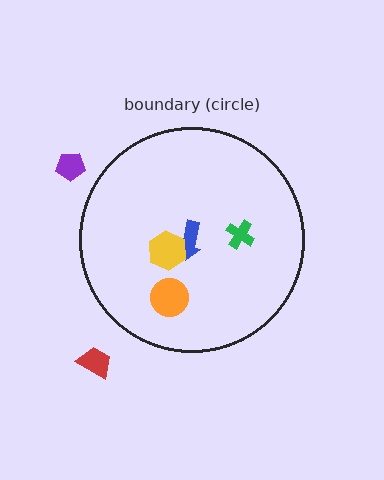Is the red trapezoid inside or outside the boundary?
Outside.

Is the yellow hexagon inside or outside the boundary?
Inside.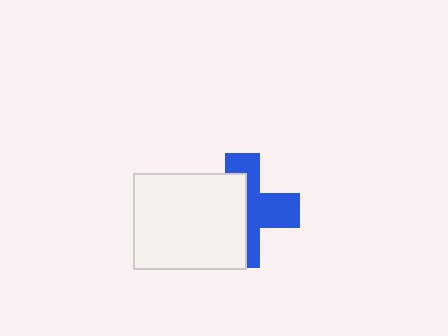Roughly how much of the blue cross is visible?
About half of it is visible (roughly 48%).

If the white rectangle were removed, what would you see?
You would see the complete blue cross.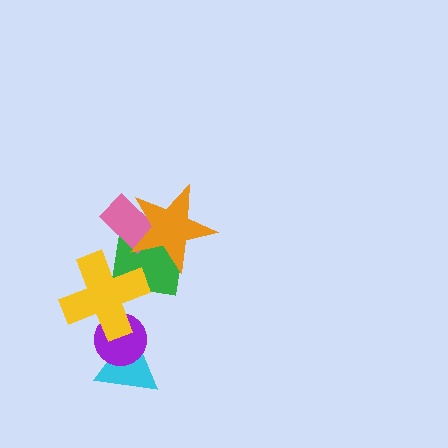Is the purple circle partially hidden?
Yes, it is partially covered by another shape.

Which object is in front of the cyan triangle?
The purple circle is in front of the cyan triangle.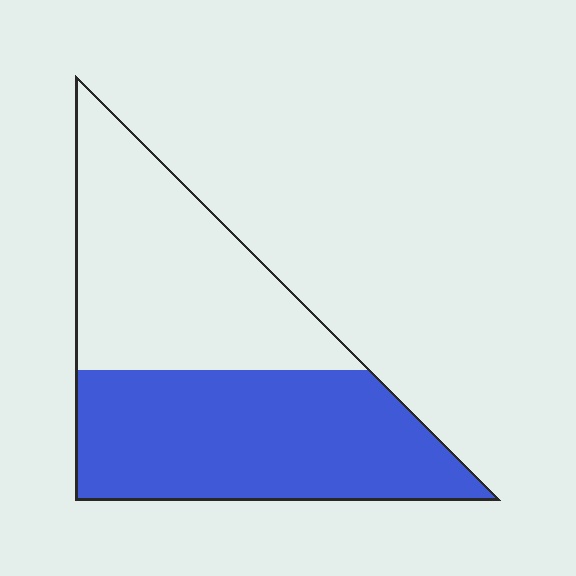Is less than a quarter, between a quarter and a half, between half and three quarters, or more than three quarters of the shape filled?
Between half and three quarters.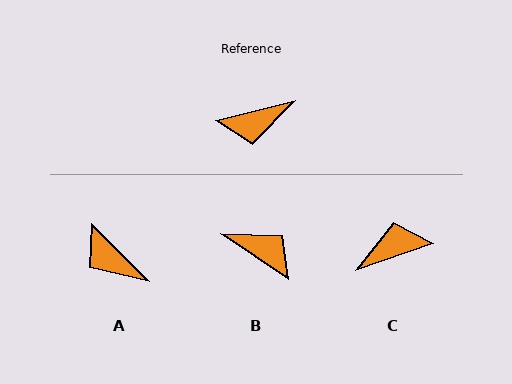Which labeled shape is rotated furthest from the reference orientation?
C, about 175 degrees away.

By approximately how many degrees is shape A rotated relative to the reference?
Approximately 60 degrees clockwise.